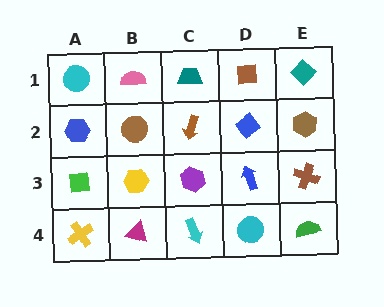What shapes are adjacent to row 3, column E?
A brown hexagon (row 2, column E), a green semicircle (row 4, column E), a blue arrow (row 3, column D).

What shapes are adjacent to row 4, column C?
A purple hexagon (row 3, column C), a magenta triangle (row 4, column B), a cyan circle (row 4, column D).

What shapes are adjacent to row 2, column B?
A pink semicircle (row 1, column B), a yellow hexagon (row 3, column B), a blue hexagon (row 2, column A), a brown arrow (row 2, column C).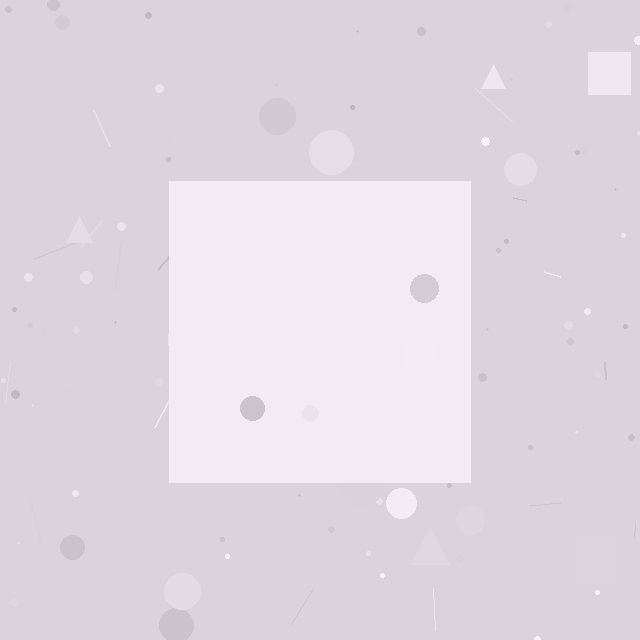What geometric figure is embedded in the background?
A square is embedded in the background.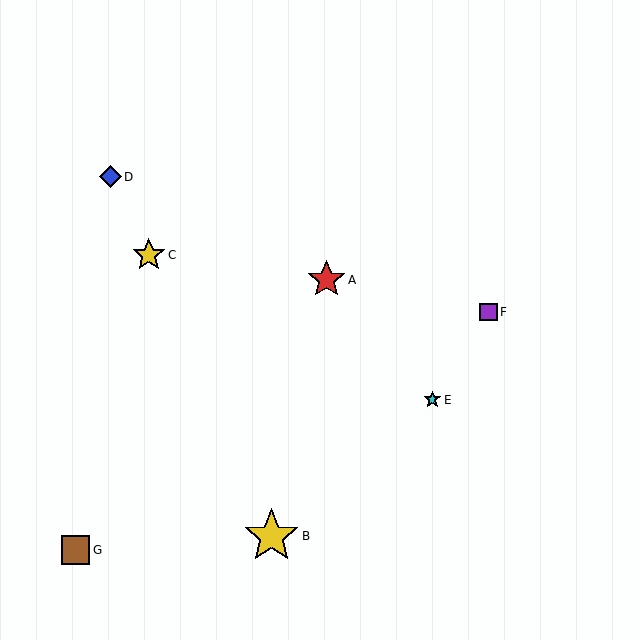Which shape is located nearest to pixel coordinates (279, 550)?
The yellow star (labeled B) at (272, 536) is nearest to that location.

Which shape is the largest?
The yellow star (labeled B) is the largest.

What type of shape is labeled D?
Shape D is a blue diamond.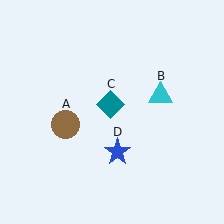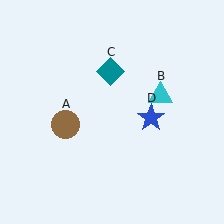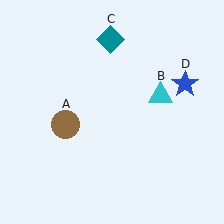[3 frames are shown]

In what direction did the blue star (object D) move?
The blue star (object D) moved up and to the right.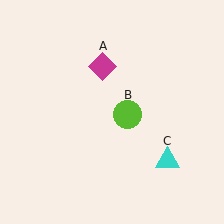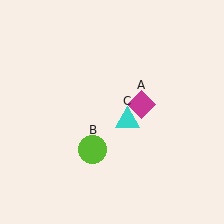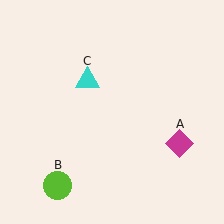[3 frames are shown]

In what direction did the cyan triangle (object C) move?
The cyan triangle (object C) moved up and to the left.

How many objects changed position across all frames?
3 objects changed position: magenta diamond (object A), lime circle (object B), cyan triangle (object C).